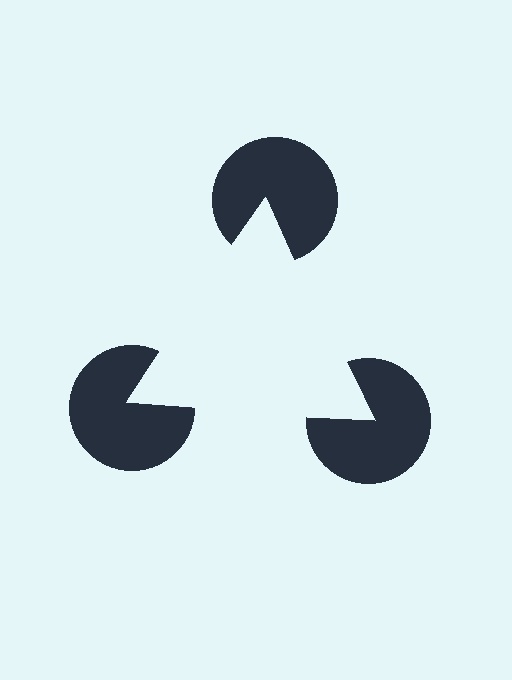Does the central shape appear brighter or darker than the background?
It typically appears slightly brighter than the background, even though no actual brightness change is drawn.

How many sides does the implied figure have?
3 sides.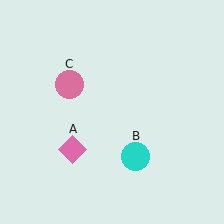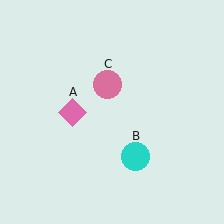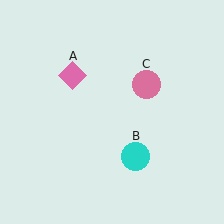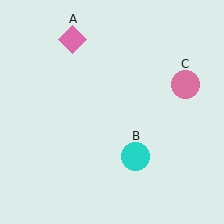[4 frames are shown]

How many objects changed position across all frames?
2 objects changed position: pink diamond (object A), pink circle (object C).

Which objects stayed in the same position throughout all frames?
Cyan circle (object B) remained stationary.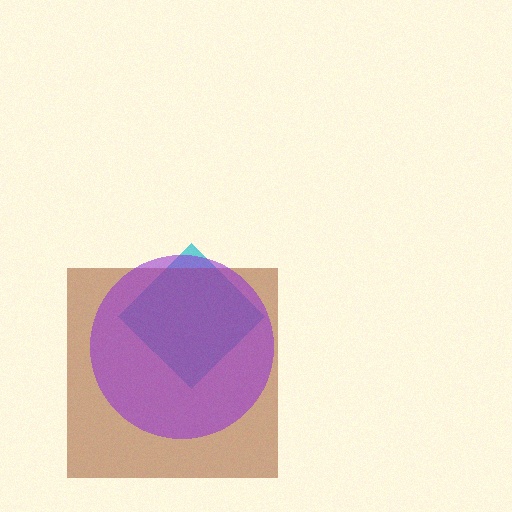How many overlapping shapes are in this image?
There are 3 overlapping shapes in the image.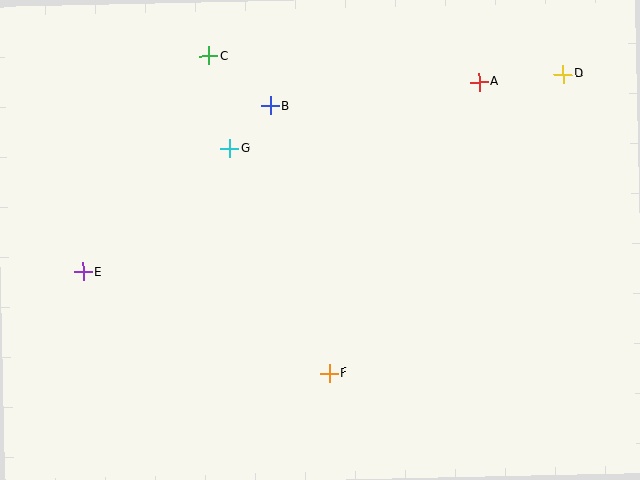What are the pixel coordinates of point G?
Point G is at (230, 148).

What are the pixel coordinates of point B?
Point B is at (270, 106).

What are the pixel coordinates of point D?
Point D is at (563, 74).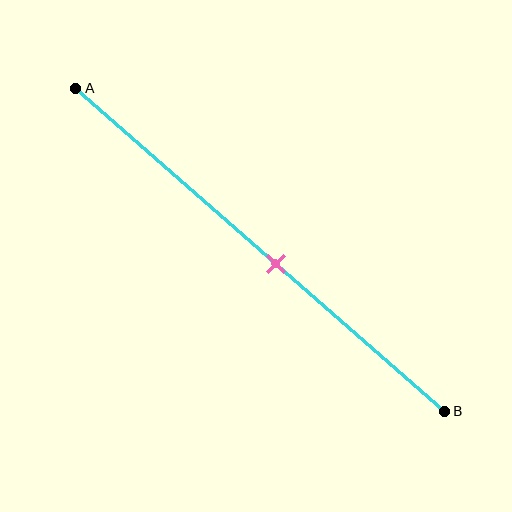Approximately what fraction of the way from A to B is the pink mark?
The pink mark is approximately 55% of the way from A to B.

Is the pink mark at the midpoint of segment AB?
No, the mark is at about 55% from A, not at the 50% midpoint.